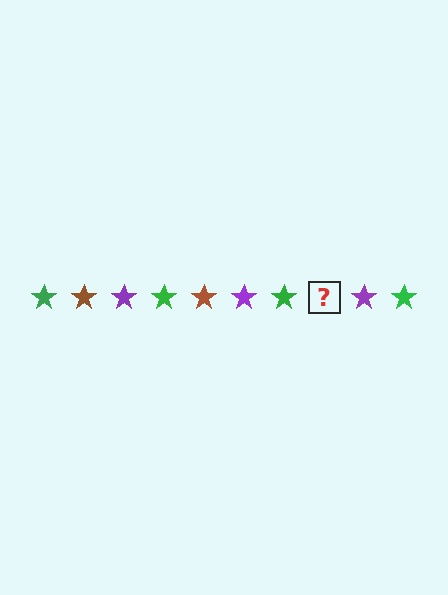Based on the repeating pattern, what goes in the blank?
The blank should be a brown star.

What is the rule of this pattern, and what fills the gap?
The rule is that the pattern cycles through green, brown, purple stars. The gap should be filled with a brown star.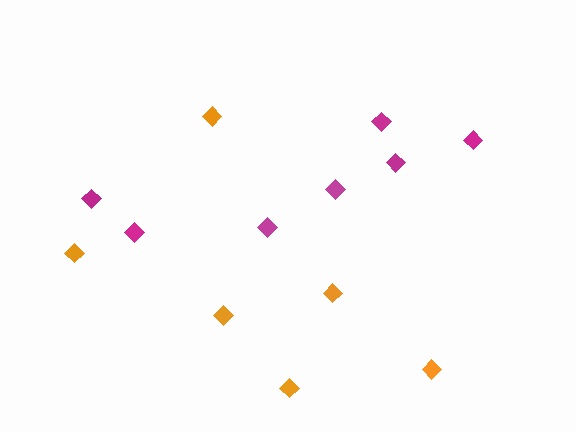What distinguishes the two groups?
There are 2 groups: one group of magenta diamonds (7) and one group of orange diamonds (6).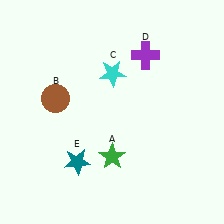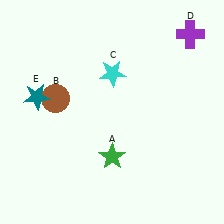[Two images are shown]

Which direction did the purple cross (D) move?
The purple cross (D) moved right.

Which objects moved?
The objects that moved are: the purple cross (D), the teal star (E).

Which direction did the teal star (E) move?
The teal star (E) moved up.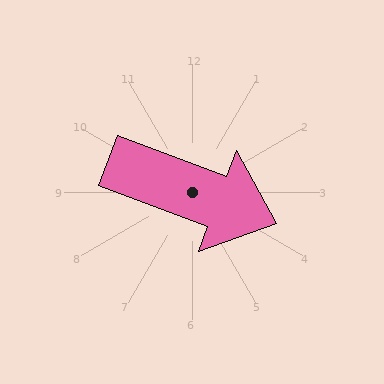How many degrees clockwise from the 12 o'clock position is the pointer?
Approximately 110 degrees.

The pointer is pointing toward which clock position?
Roughly 4 o'clock.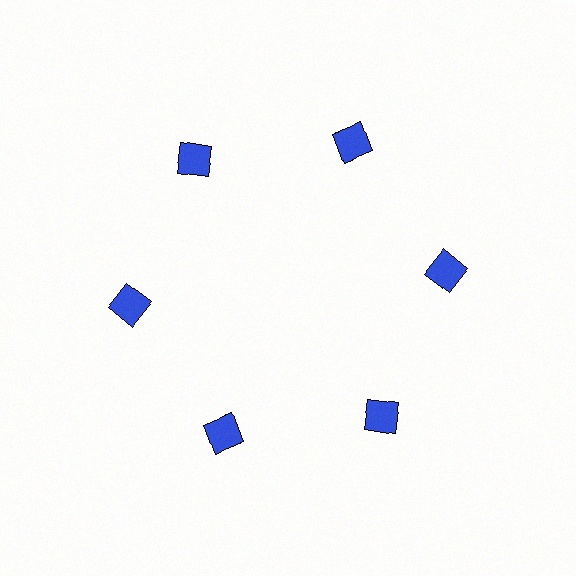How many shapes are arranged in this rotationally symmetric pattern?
There are 6 shapes, arranged in 6 groups of 1.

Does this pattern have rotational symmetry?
Yes, this pattern has 6-fold rotational symmetry. It looks the same after rotating 60 degrees around the center.